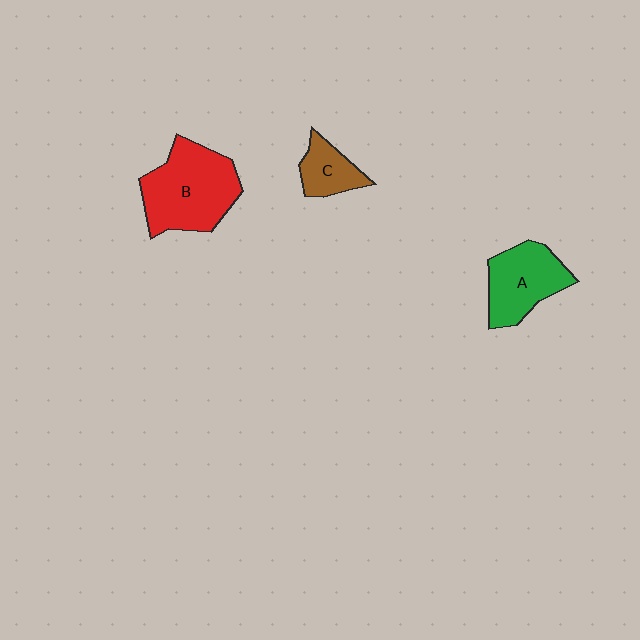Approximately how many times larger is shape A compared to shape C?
Approximately 1.8 times.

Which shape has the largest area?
Shape B (red).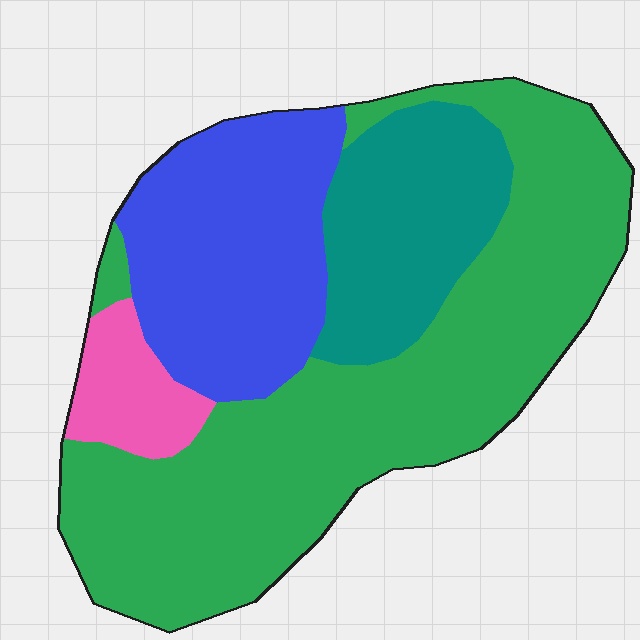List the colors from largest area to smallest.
From largest to smallest: green, blue, teal, pink.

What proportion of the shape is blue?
Blue takes up about one quarter (1/4) of the shape.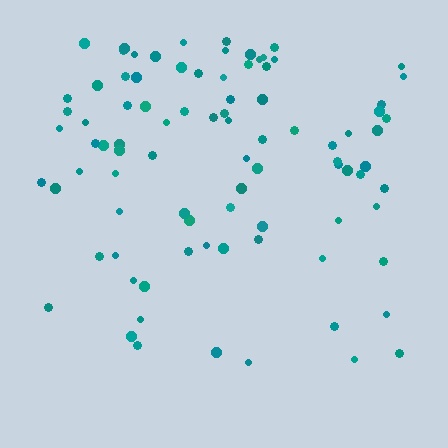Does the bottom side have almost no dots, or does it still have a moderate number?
Still a moderate number, just noticeably fewer than the top.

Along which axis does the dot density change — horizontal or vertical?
Vertical.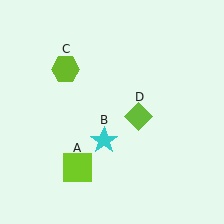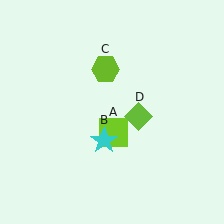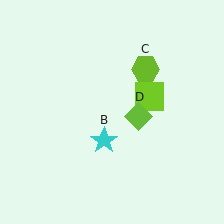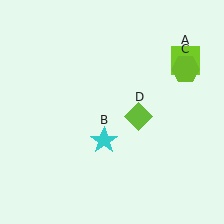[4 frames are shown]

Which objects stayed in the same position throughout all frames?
Cyan star (object B) and lime diamond (object D) remained stationary.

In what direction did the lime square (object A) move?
The lime square (object A) moved up and to the right.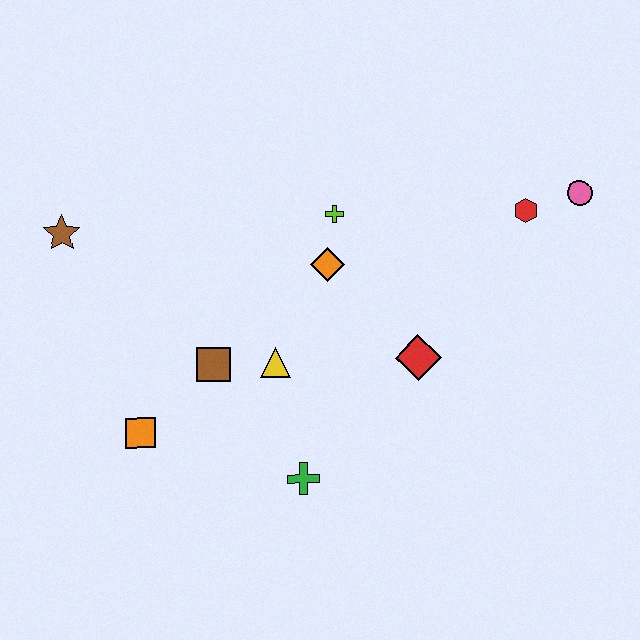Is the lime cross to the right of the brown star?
Yes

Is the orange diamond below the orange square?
No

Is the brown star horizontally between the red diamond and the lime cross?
No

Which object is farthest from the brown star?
The pink circle is farthest from the brown star.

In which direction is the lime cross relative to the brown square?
The lime cross is above the brown square.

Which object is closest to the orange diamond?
The lime cross is closest to the orange diamond.